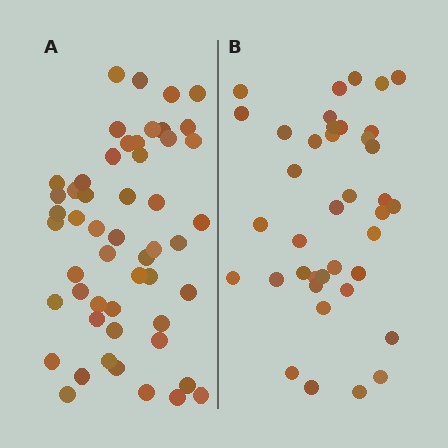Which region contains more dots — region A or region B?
Region A (the left region) has more dots.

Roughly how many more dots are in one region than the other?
Region A has approximately 15 more dots than region B.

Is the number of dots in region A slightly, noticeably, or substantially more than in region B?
Region A has noticeably more, but not dramatically so. The ratio is roughly 1.3 to 1.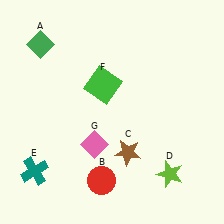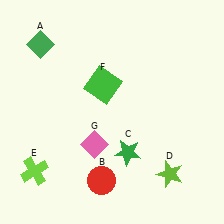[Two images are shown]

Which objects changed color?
C changed from brown to green. E changed from teal to lime.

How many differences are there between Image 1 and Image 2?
There are 2 differences between the two images.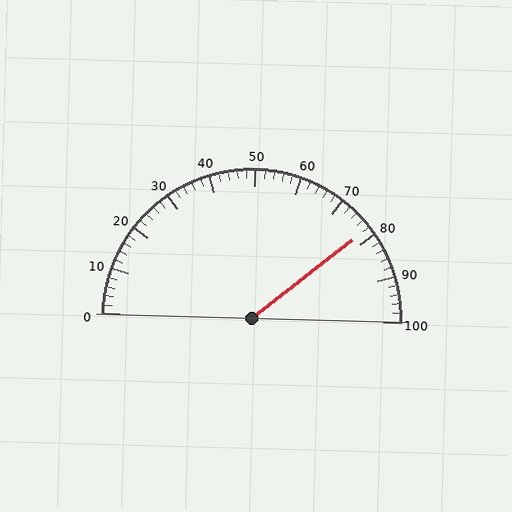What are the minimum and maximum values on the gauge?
The gauge ranges from 0 to 100.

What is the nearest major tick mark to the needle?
The nearest major tick mark is 80.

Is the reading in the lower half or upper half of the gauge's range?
The reading is in the upper half of the range (0 to 100).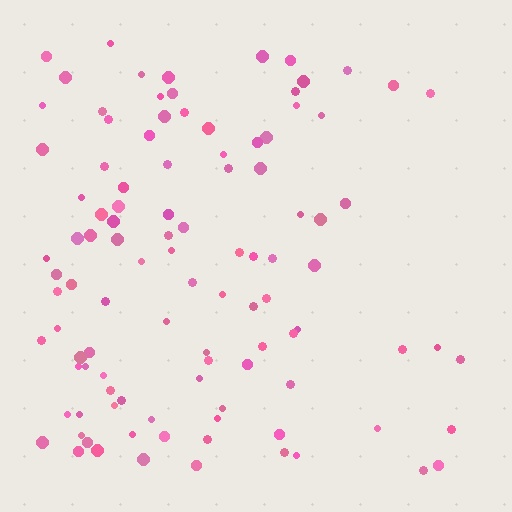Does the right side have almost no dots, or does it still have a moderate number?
Still a moderate number, just noticeably fewer than the left.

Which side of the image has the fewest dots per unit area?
The right.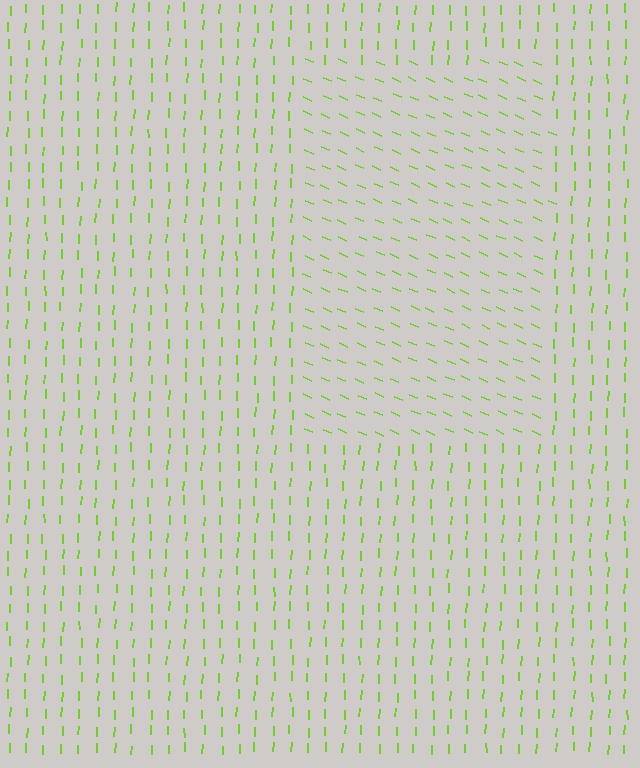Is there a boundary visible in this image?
Yes, there is a texture boundary formed by a change in line orientation.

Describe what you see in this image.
The image is filled with small lime line segments. A rectangle region in the image has lines oriented differently from the surrounding lines, creating a visible texture boundary.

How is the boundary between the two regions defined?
The boundary is defined purely by a change in line orientation (approximately 68 degrees difference). All lines are the same color and thickness.